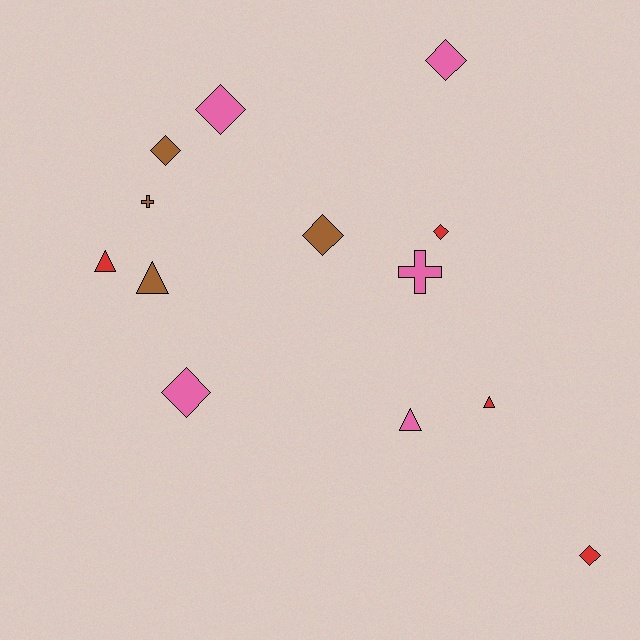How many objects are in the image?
There are 13 objects.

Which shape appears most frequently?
Diamond, with 7 objects.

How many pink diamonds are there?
There are 3 pink diamonds.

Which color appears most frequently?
Pink, with 5 objects.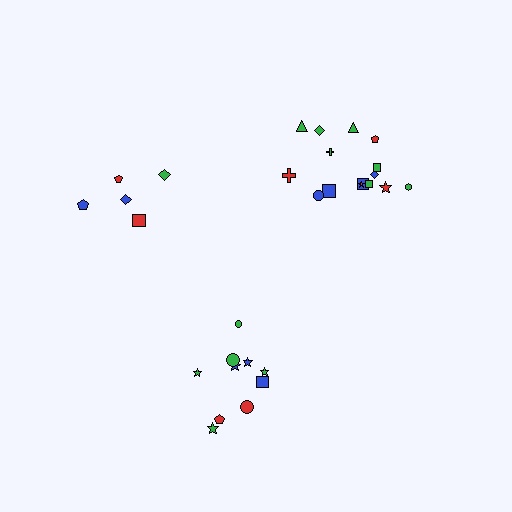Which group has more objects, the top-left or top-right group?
The top-right group.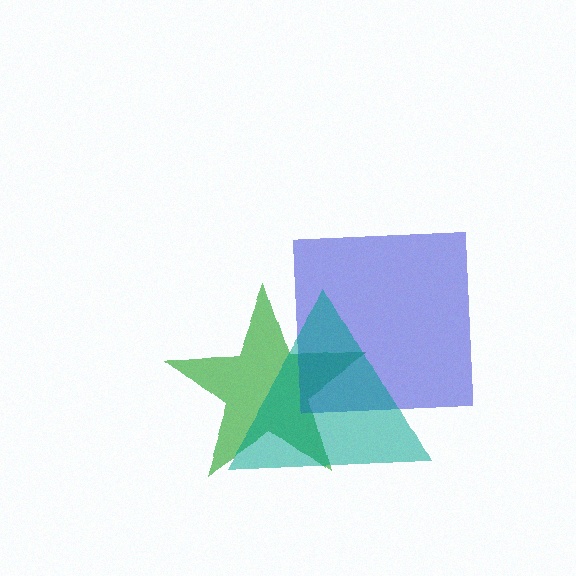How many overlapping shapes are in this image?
There are 3 overlapping shapes in the image.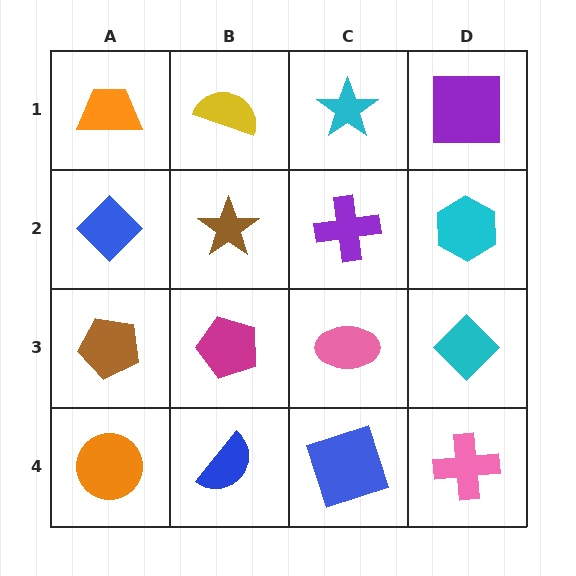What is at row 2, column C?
A purple cross.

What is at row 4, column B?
A blue semicircle.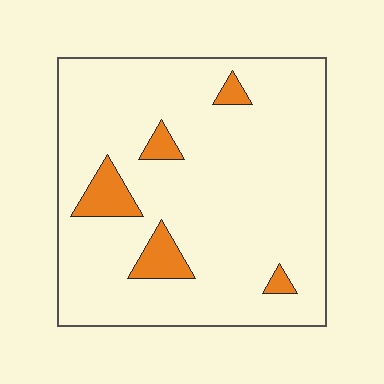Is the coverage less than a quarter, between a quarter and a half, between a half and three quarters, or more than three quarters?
Less than a quarter.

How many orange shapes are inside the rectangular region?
5.